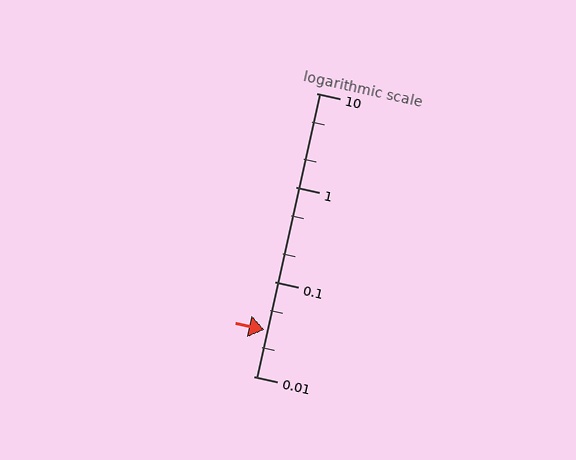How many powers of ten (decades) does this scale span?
The scale spans 3 decades, from 0.01 to 10.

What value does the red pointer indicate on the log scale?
The pointer indicates approximately 0.031.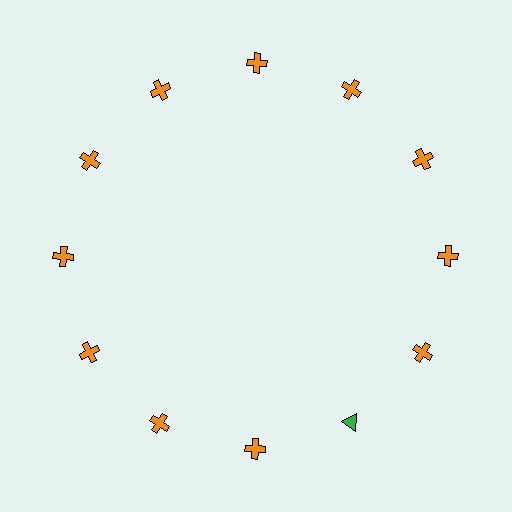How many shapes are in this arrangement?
There are 12 shapes arranged in a ring pattern.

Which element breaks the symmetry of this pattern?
The green triangle at roughly the 5 o'clock position breaks the symmetry. All other shapes are orange crosses.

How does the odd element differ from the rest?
It differs in both color (green instead of orange) and shape (triangle instead of cross).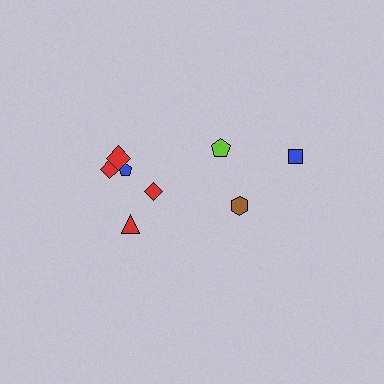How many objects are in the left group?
There are 5 objects.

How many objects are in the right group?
There are 3 objects.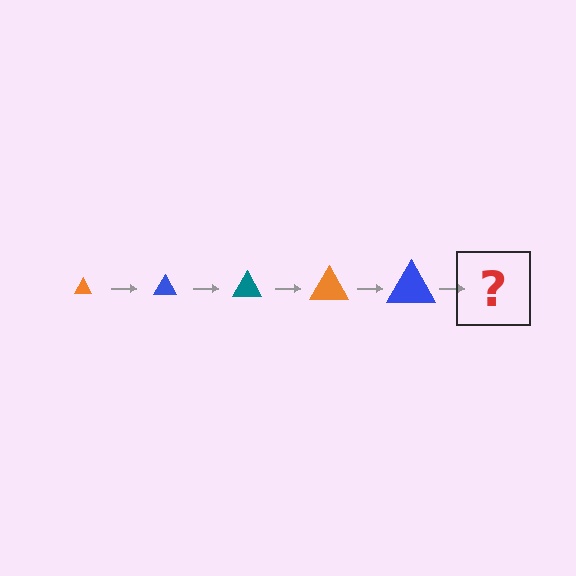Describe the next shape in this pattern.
It should be a teal triangle, larger than the previous one.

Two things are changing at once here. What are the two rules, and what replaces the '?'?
The two rules are that the triangle grows larger each step and the color cycles through orange, blue, and teal. The '?' should be a teal triangle, larger than the previous one.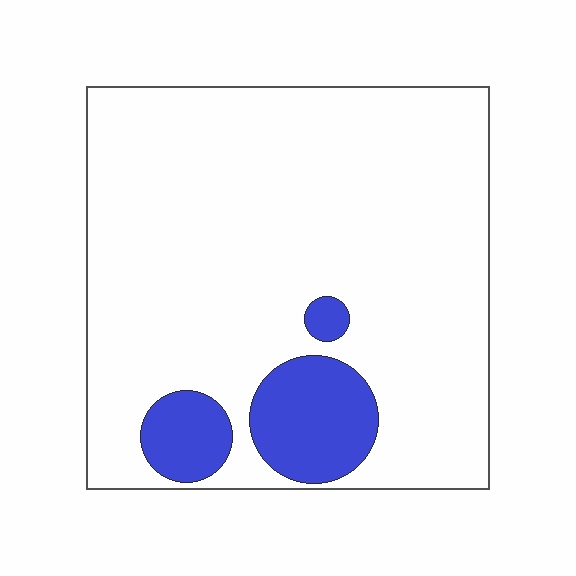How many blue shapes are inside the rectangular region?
3.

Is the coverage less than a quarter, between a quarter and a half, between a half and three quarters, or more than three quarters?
Less than a quarter.